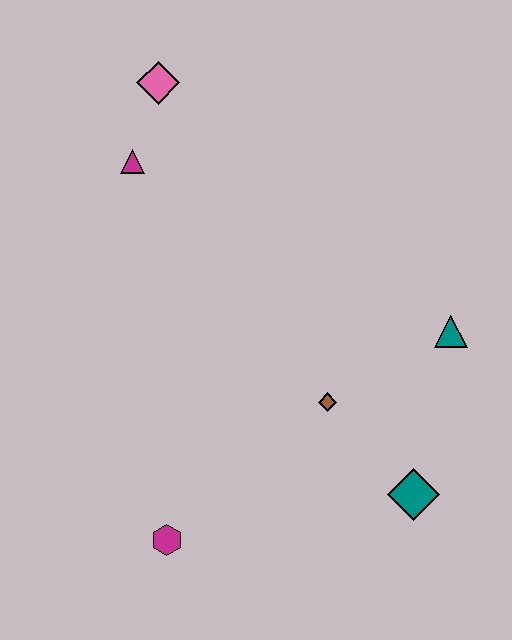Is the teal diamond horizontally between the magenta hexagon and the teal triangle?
Yes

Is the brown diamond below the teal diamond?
No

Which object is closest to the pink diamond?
The magenta triangle is closest to the pink diamond.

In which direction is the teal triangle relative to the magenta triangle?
The teal triangle is to the right of the magenta triangle.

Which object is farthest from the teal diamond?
The pink diamond is farthest from the teal diamond.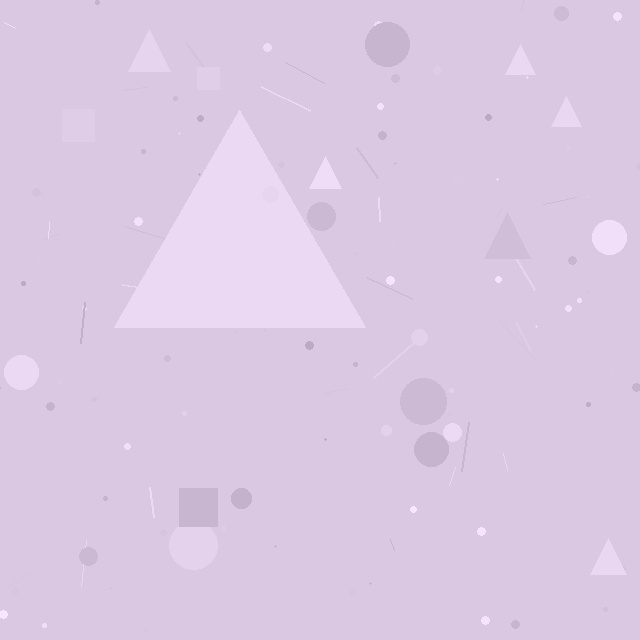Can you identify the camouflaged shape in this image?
The camouflaged shape is a triangle.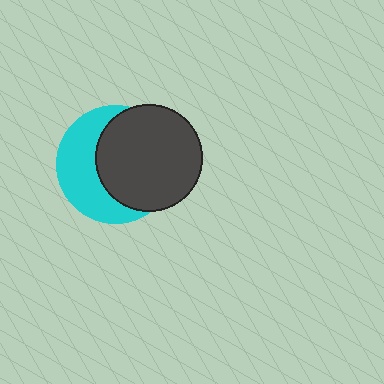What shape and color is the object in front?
The object in front is a dark gray circle.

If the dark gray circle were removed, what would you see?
You would see the complete cyan circle.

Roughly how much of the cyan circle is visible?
A small part of it is visible (roughly 44%).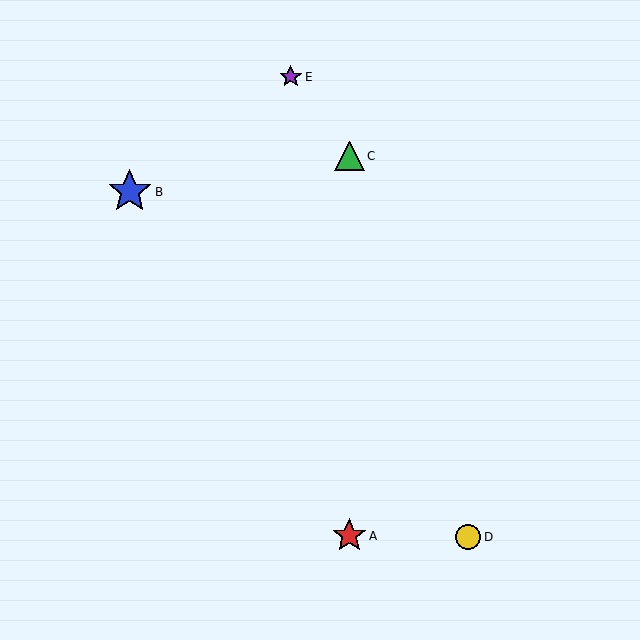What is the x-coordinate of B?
Object B is at x≈130.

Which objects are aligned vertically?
Objects A, C are aligned vertically.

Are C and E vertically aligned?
No, C is at x≈349 and E is at x≈291.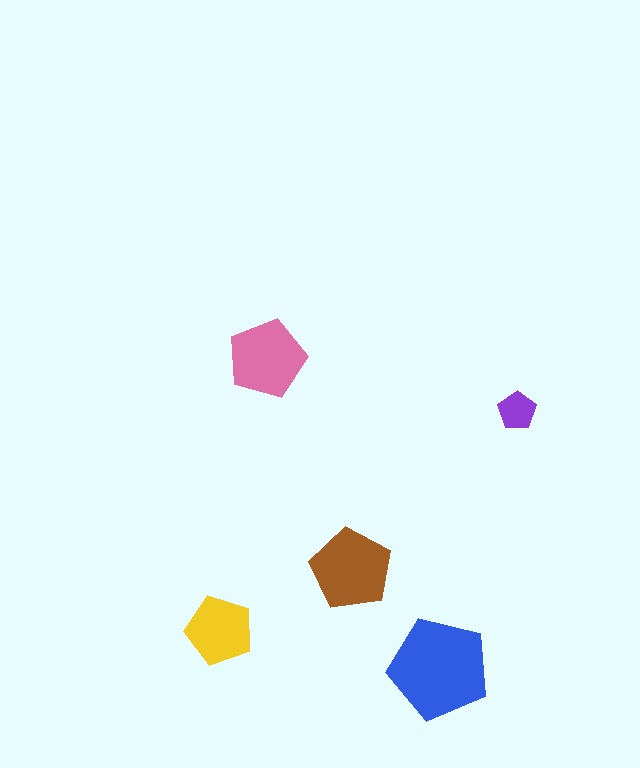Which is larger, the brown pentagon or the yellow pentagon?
The brown one.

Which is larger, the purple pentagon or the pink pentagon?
The pink one.